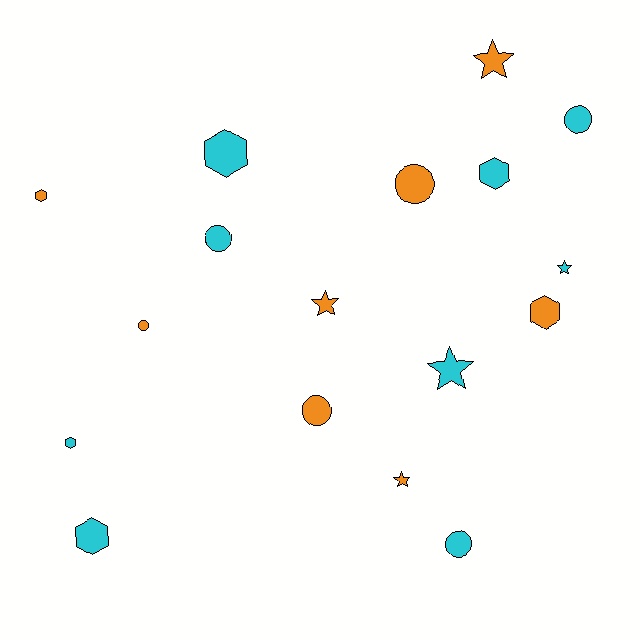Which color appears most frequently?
Cyan, with 9 objects.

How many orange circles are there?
There are 3 orange circles.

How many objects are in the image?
There are 17 objects.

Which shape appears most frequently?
Circle, with 6 objects.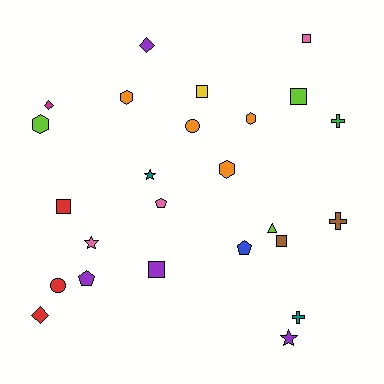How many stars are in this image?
There are 3 stars.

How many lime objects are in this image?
There are 3 lime objects.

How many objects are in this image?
There are 25 objects.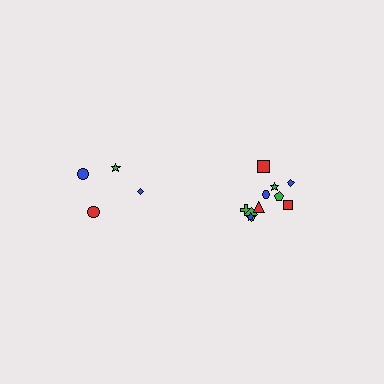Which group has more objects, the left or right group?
The right group.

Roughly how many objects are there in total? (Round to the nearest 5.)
Roughly 15 objects in total.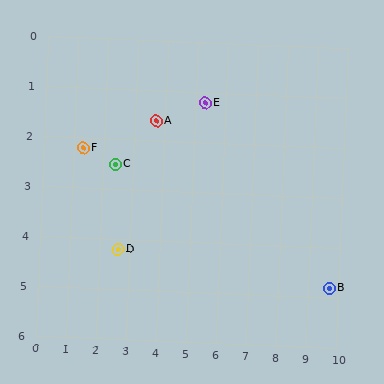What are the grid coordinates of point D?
Point D is at approximately (2.6, 4.2).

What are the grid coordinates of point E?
Point E is at approximately (5.3, 1.2).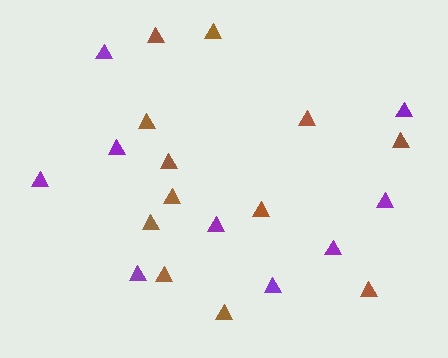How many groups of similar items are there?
There are 2 groups: one group of brown triangles (12) and one group of purple triangles (9).